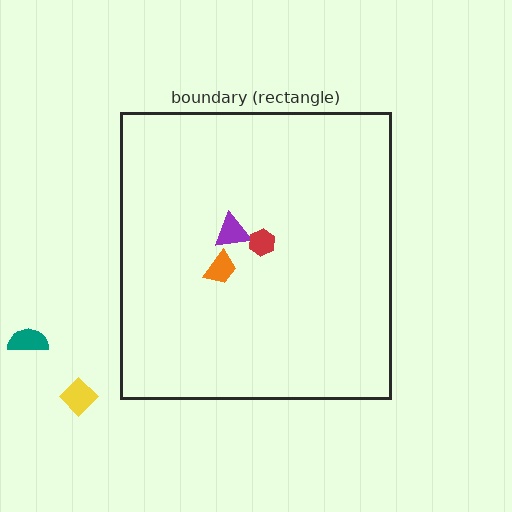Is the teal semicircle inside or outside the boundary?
Outside.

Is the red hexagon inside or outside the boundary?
Inside.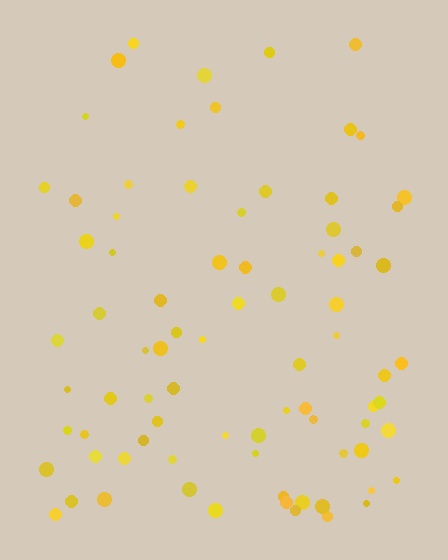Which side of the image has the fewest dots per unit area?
The top.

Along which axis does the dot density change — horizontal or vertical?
Vertical.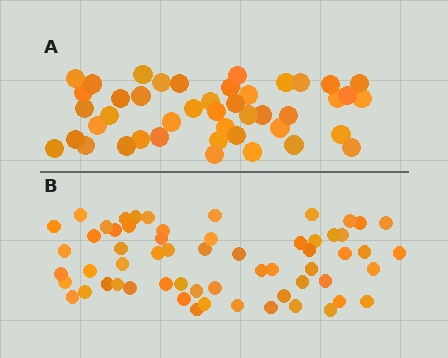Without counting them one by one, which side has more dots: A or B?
Region B (the bottom region) has more dots.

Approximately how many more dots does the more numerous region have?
Region B has approximately 15 more dots than region A.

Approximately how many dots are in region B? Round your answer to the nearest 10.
About 60 dots.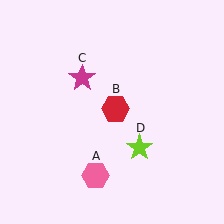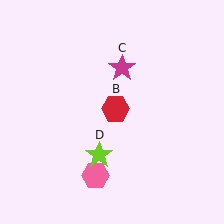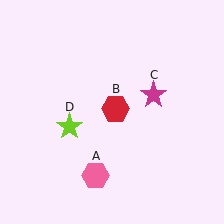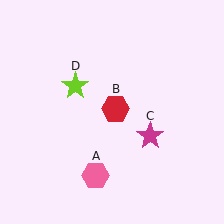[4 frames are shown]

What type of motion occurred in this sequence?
The magenta star (object C), lime star (object D) rotated clockwise around the center of the scene.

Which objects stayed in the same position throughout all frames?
Pink hexagon (object A) and red hexagon (object B) remained stationary.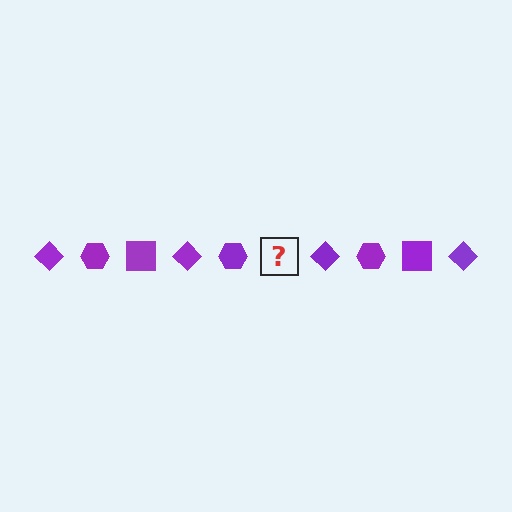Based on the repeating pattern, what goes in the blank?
The blank should be a purple square.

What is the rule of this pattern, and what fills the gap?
The rule is that the pattern cycles through diamond, hexagon, square shapes in purple. The gap should be filled with a purple square.